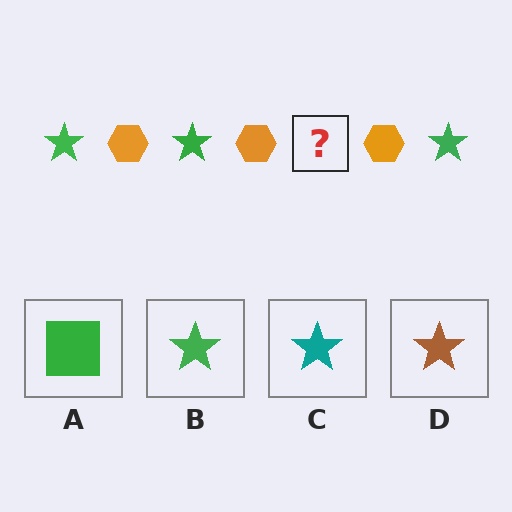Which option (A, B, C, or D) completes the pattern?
B.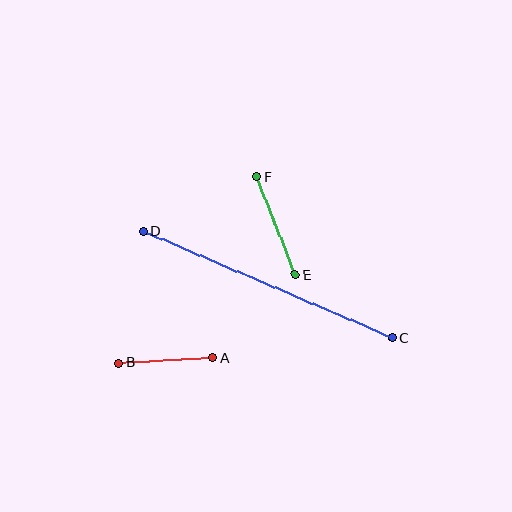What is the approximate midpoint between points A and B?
The midpoint is at approximately (165, 360) pixels.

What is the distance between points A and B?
The distance is approximately 94 pixels.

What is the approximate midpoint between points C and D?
The midpoint is at approximately (268, 285) pixels.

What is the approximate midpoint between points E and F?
The midpoint is at approximately (276, 226) pixels.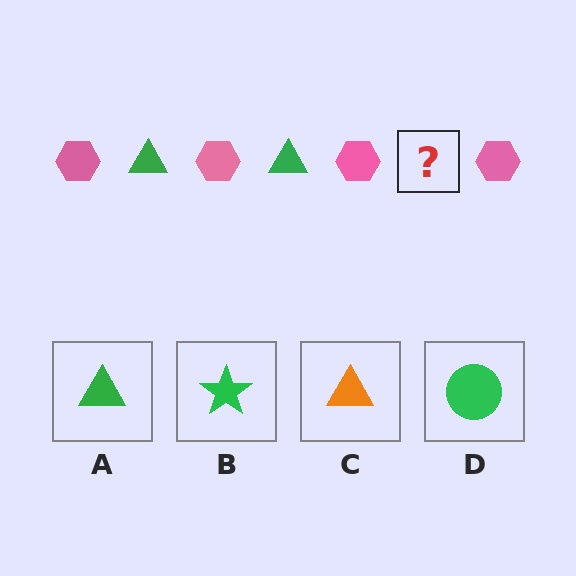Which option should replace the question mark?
Option A.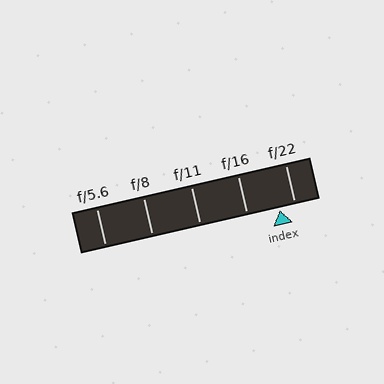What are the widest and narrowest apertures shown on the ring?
The widest aperture shown is f/5.6 and the narrowest is f/22.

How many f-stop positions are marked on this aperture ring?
There are 5 f-stop positions marked.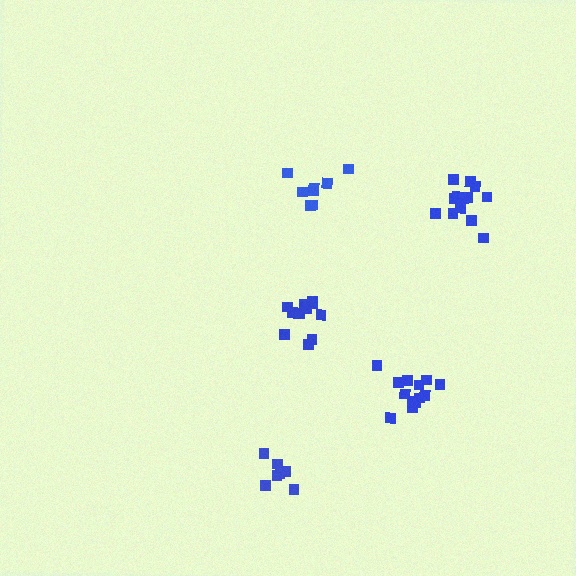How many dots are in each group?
Group 1: 8 dots, Group 2: 7 dots, Group 3: 13 dots, Group 4: 13 dots, Group 5: 13 dots (54 total).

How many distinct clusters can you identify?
There are 5 distinct clusters.